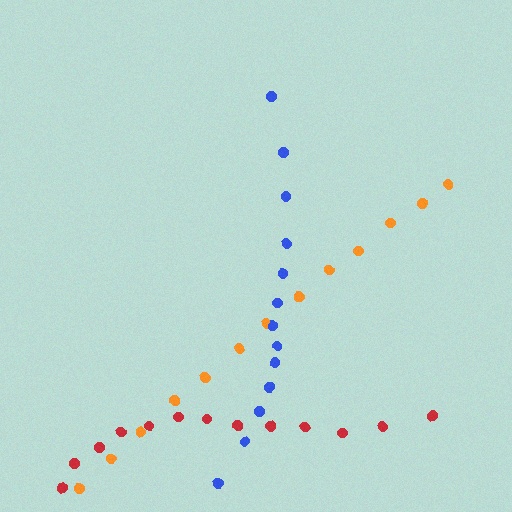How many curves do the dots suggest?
There are 3 distinct paths.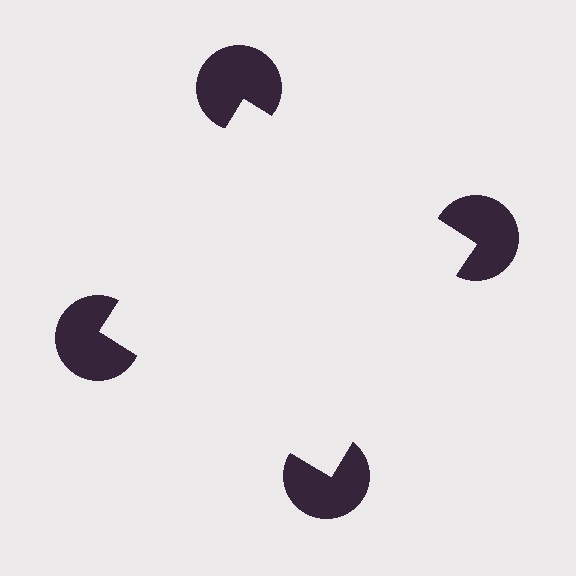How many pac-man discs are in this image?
There are 4 — one at each vertex of the illusory square.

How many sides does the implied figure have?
4 sides.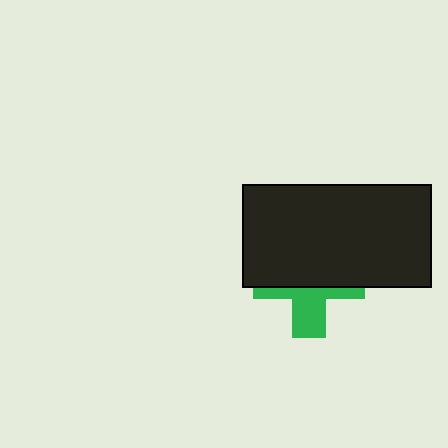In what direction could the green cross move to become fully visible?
The green cross could move down. That would shift it out from behind the black rectangle entirely.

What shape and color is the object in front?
The object in front is a black rectangle.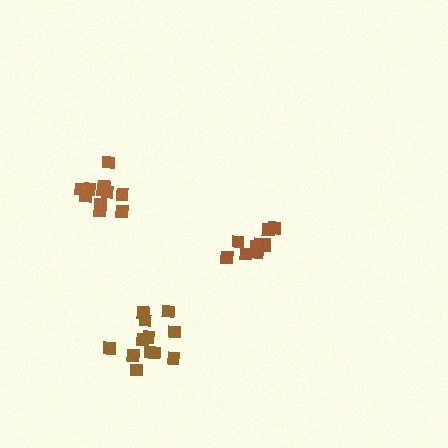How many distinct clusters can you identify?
There are 3 distinct clusters.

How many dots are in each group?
Group 1: 12 dots, Group 2: 10 dots, Group 3: 12 dots (34 total).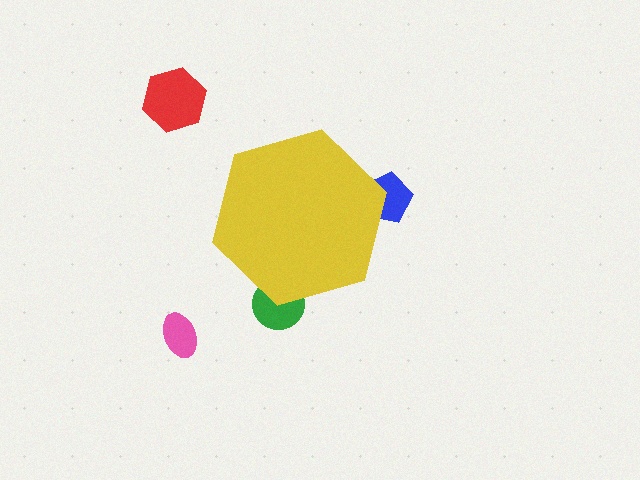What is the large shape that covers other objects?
A yellow hexagon.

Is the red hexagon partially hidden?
No, the red hexagon is fully visible.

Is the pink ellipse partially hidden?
No, the pink ellipse is fully visible.